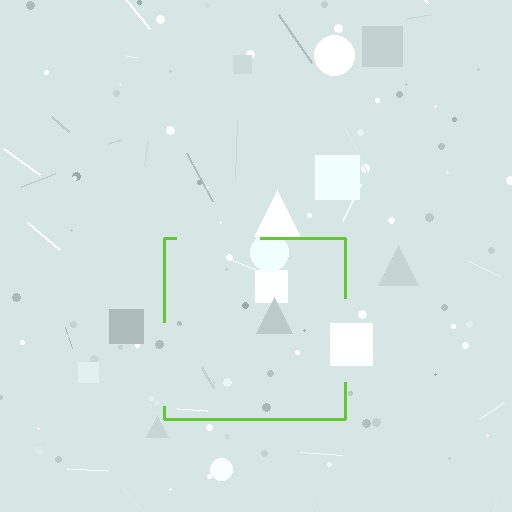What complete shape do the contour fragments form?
The contour fragments form a square.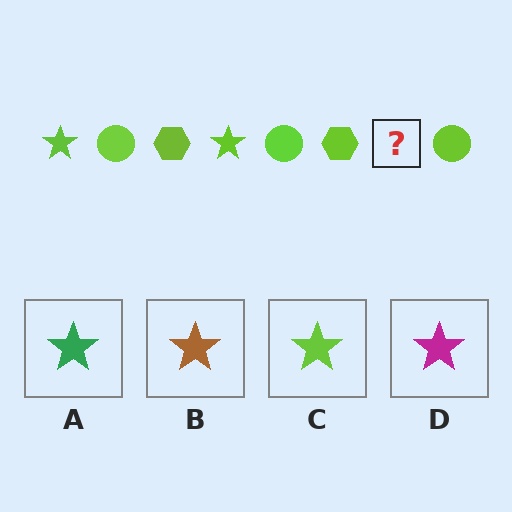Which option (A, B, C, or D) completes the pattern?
C.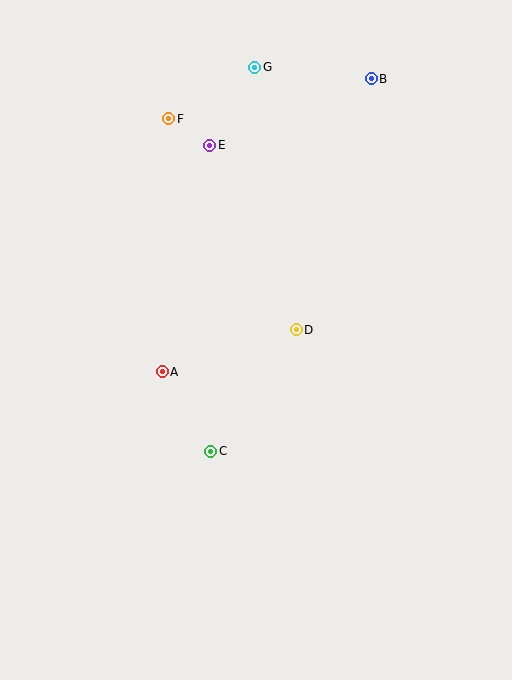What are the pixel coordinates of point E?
Point E is at (210, 145).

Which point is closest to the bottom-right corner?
Point C is closest to the bottom-right corner.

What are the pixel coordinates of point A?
Point A is at (162, 372).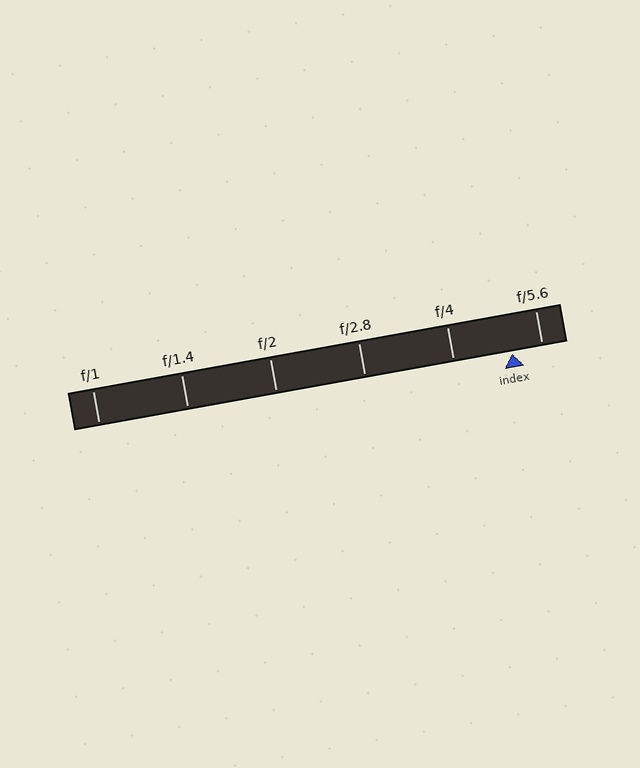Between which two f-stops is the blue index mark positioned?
The index mark is between f/4 and f/5.6.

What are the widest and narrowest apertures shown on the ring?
The widest aperture shown is f/1 and the narrowest is f/5.6.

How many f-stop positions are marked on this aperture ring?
There are 6 f-stop positions marked.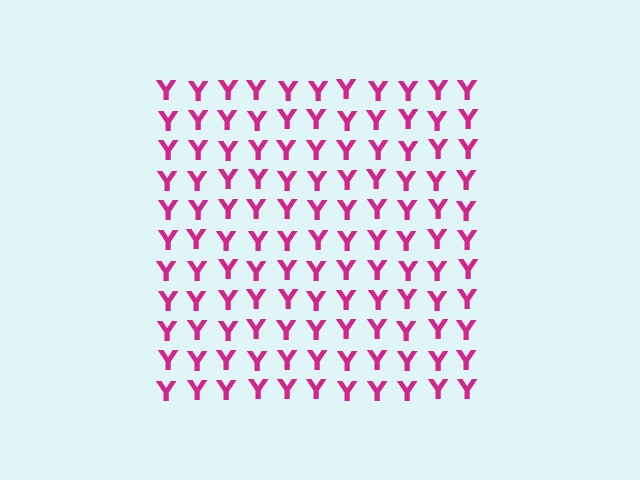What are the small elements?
The small elements are letter Y's.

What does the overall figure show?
The overall figure shows a square.